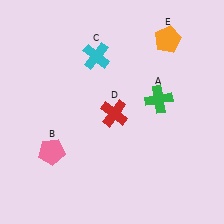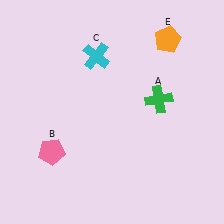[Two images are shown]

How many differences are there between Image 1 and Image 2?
There is 1 difference between the two images.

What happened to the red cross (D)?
The red cross (D) was removed in Image 2. It was in the bottom-right area of Image 1.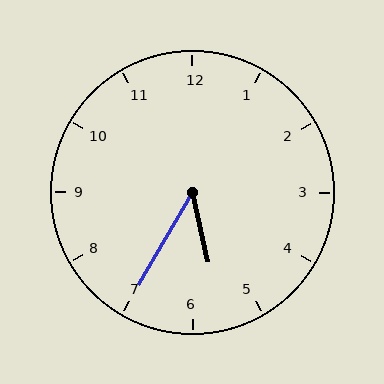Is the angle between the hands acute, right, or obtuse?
It is acute.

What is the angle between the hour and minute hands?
Approximately 42 degrees.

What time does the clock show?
5:35.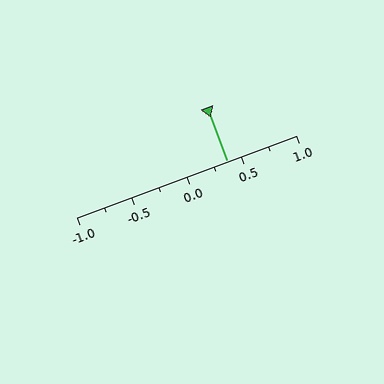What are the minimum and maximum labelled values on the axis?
The axis runs from -1.0 to 1.0.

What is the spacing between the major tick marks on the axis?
The major ticks are spaced 0.5 apart.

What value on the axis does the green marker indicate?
The marker indicates approximately 0.38.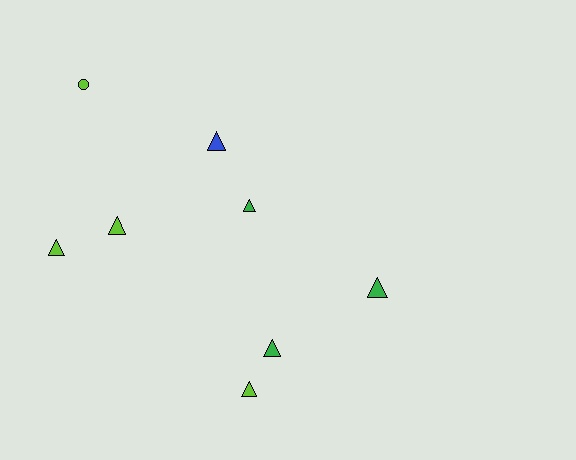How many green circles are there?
There are no green circles.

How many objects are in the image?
There are 8 objects.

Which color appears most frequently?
Lime, with 4 objects.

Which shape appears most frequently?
Triangle, with 7 objects.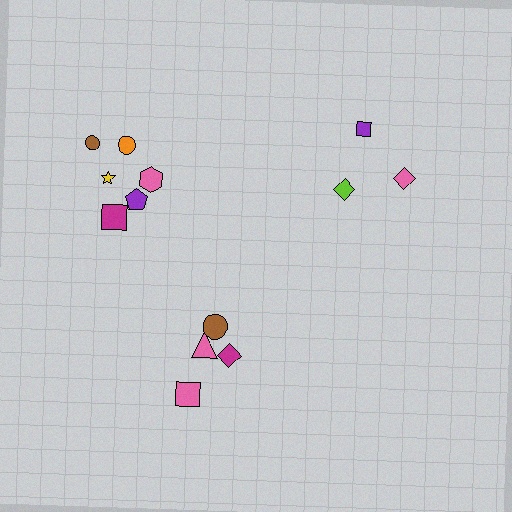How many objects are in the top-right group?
There are 3 objects.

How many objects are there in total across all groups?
There are 13 objects.